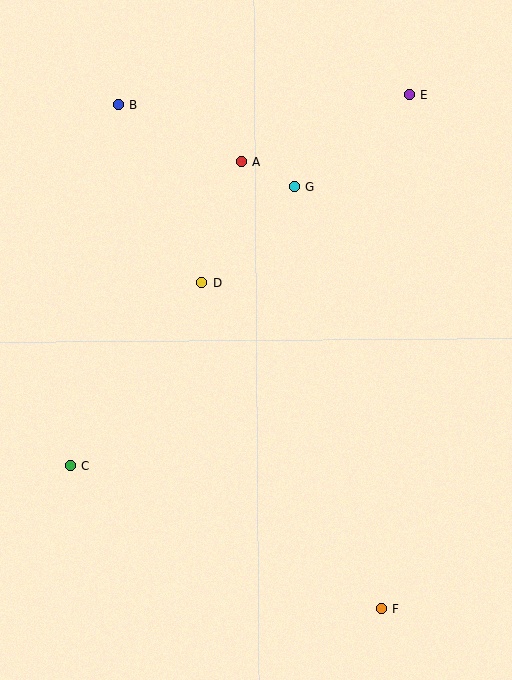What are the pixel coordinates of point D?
Point D is at (202, 283).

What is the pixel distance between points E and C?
The distance between E and C is 503 pixels.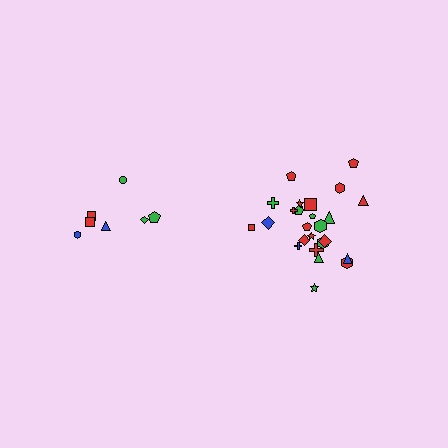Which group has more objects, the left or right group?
The right group.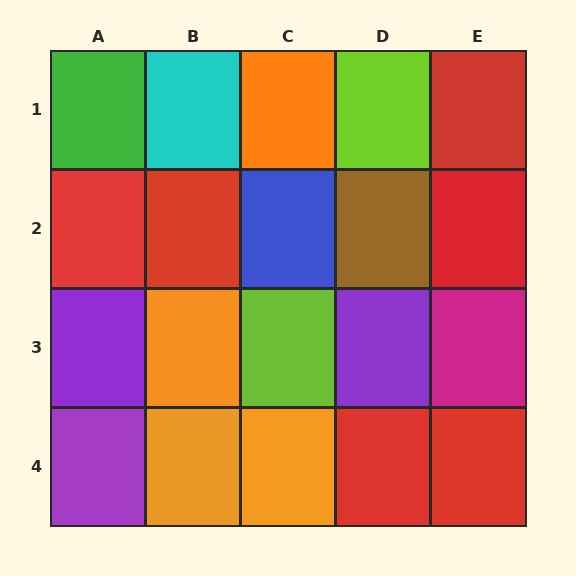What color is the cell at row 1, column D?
Lime.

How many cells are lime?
2 cells are lime.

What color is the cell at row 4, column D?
Red.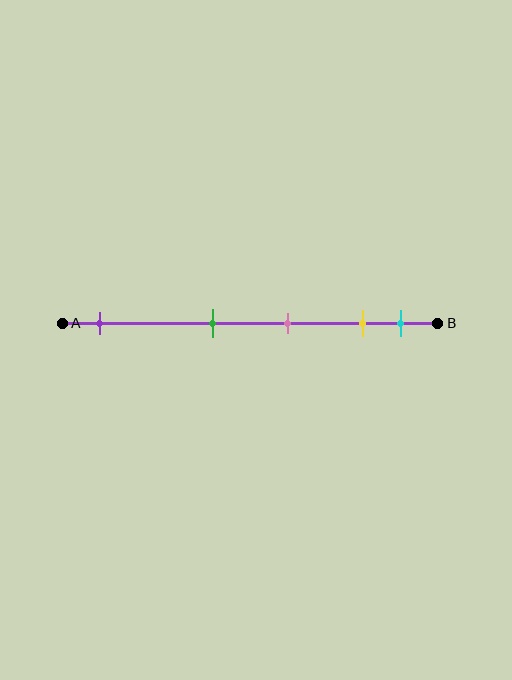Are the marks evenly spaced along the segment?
No, the marks are not evenly spaced.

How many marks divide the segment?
There are 5 marks dividing the segment.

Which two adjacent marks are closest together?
The yellow and cyan marks are the closest adjacent pair.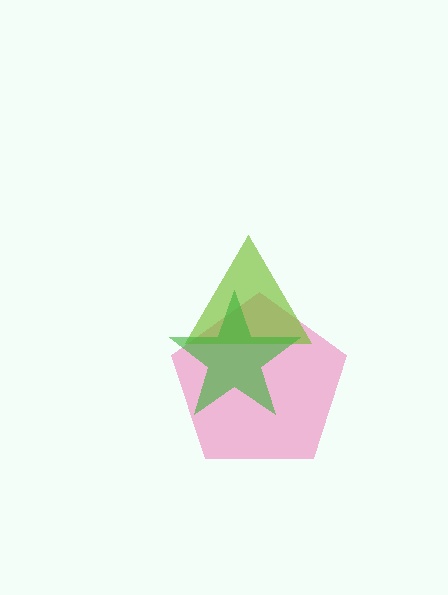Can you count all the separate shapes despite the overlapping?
Yes, there are 3 separate shapes.